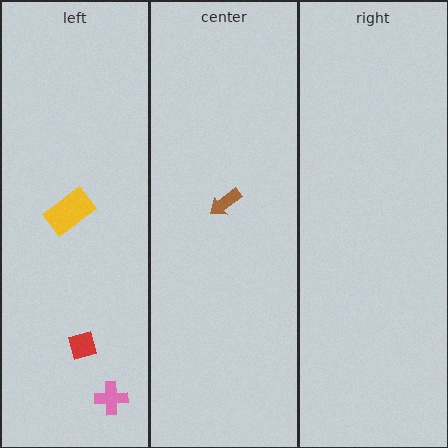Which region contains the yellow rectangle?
The left region.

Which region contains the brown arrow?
The center region.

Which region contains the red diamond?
The left region.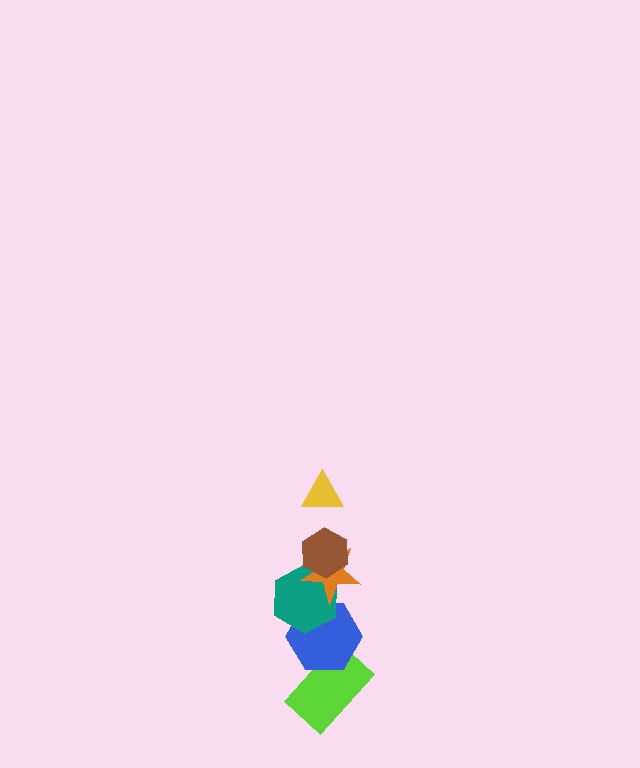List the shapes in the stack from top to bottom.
From top to bottom: the yellow triangle, the brown hexagon, the orange star, the teal hexagon, the blue hexagon, the lime rectangle.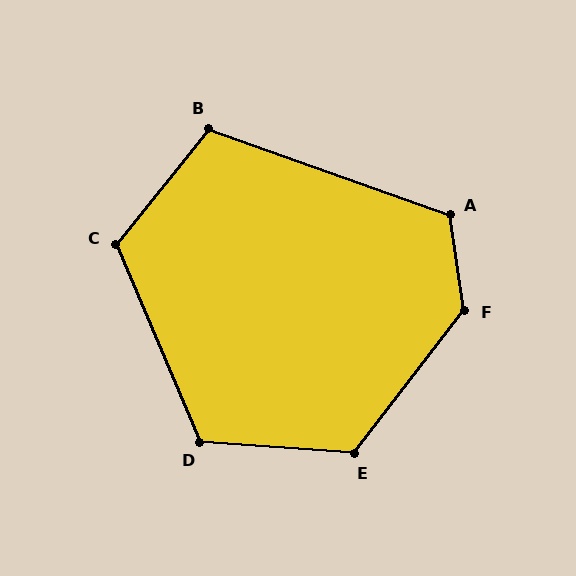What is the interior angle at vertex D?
Approximately 117 degrees (obtuse).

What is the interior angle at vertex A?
Approximately 118 degrees (obtuse).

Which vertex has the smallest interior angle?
B, at approximately 109 degrees.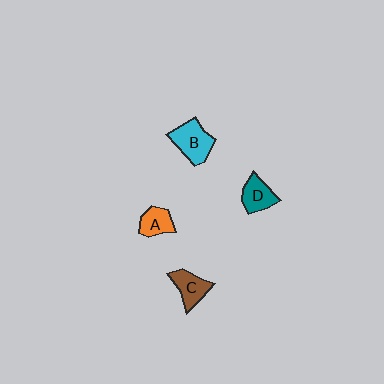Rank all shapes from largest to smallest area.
From largest to smallest: B (cyan), C (brown), D (teal), A (orange).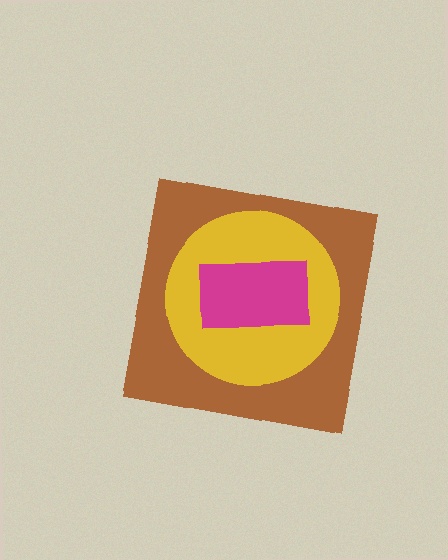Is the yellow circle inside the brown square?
Yes.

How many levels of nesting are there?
3.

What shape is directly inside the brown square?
The yellow circle.